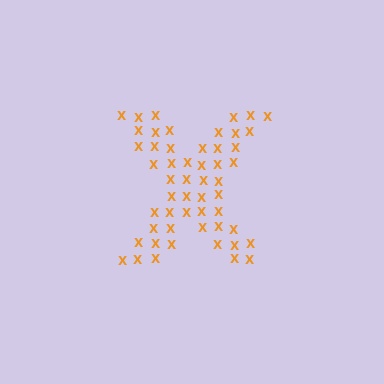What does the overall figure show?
The overall figure shows the letter X.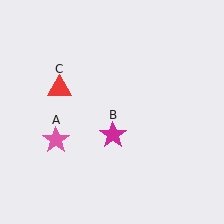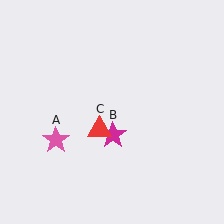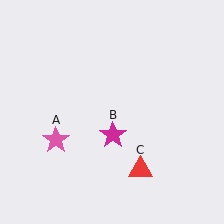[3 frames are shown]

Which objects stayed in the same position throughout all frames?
Pink star (object A) and magenta star (object B) remained stationary.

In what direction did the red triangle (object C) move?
The red triangle (object C) moved down and to the right.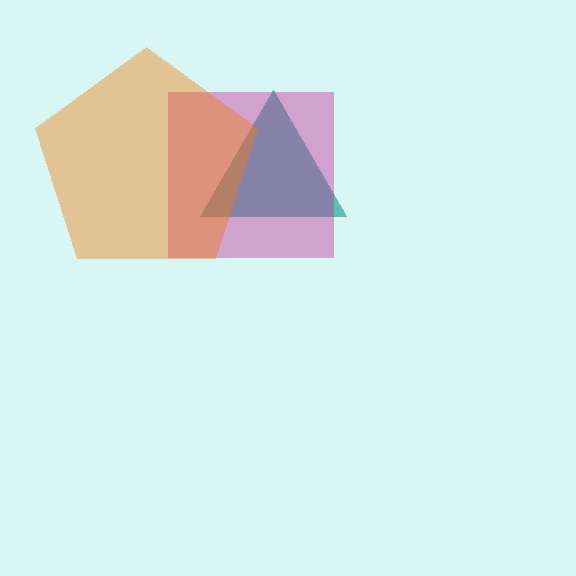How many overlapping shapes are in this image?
There are 3 overlapping shapes in the image.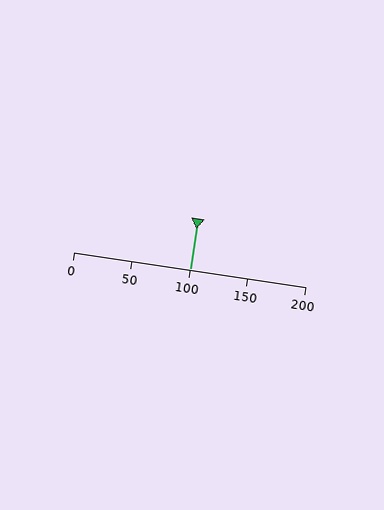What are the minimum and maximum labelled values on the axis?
The axis runs from 0 to 200.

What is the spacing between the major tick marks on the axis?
The major ticks are spaced 50 apart.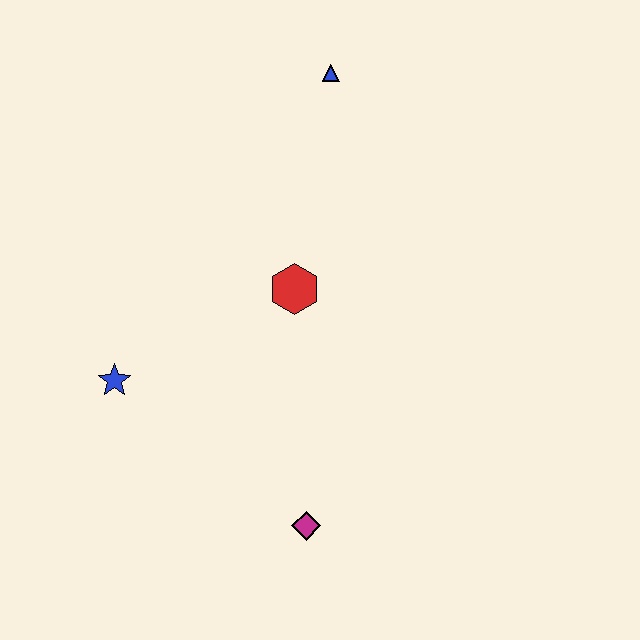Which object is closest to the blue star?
The red hexagon is closest to the blue star.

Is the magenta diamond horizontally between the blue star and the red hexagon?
No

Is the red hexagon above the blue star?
Yes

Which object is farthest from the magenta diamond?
The blue triangle is farthest from the magenta diamond.